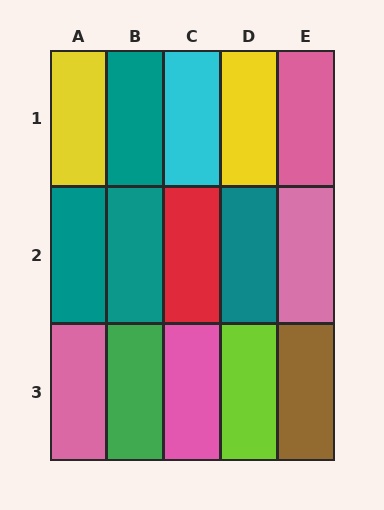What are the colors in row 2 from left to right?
Teal, teal, red, teal, pink.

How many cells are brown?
1 cell is brown.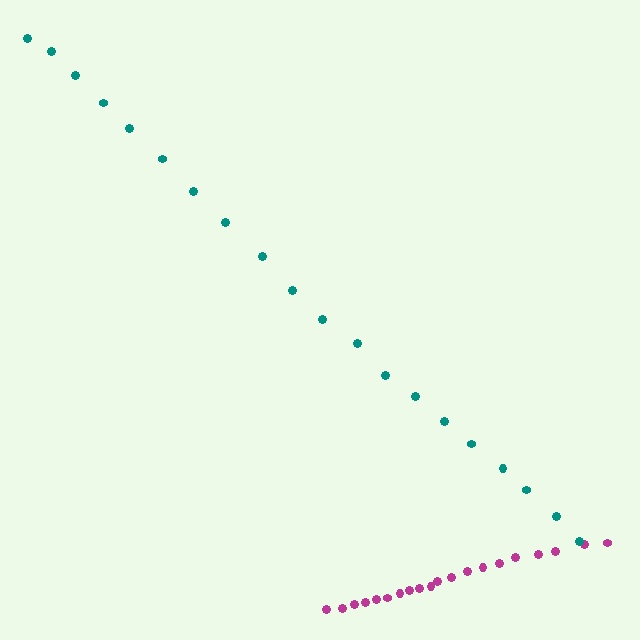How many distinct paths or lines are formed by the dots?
There are 2 distinct paths.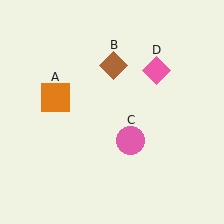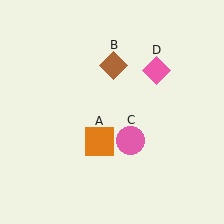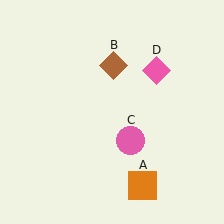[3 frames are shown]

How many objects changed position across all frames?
1 object changed position: orange square (object A).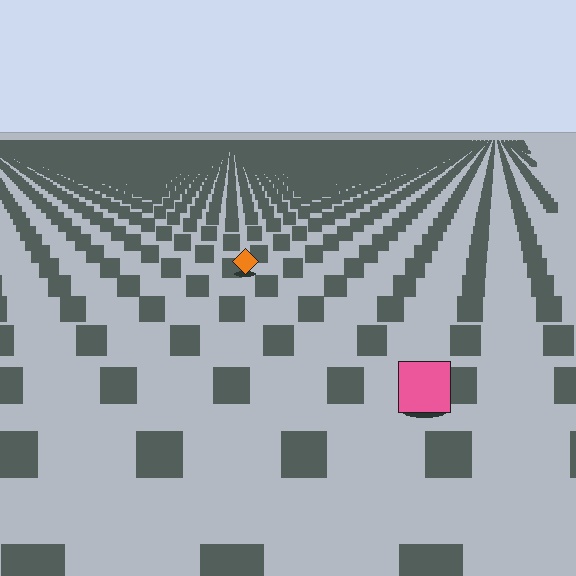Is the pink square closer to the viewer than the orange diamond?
Yes. The pink square is closer — you can tell from the texture gradient: the ground texture is coarser near it.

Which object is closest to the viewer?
The pink square is closest. The texture marks near it are larger and more spread out.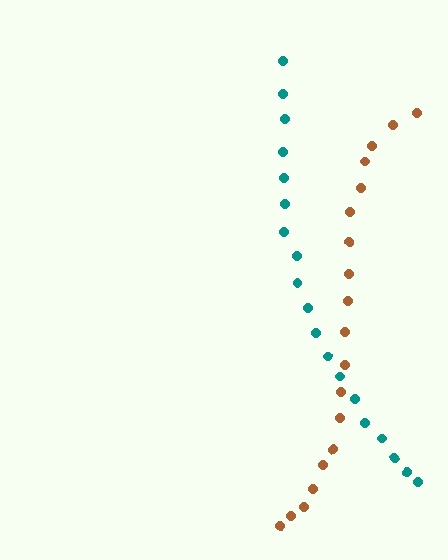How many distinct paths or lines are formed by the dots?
There are 2 distinct paths.